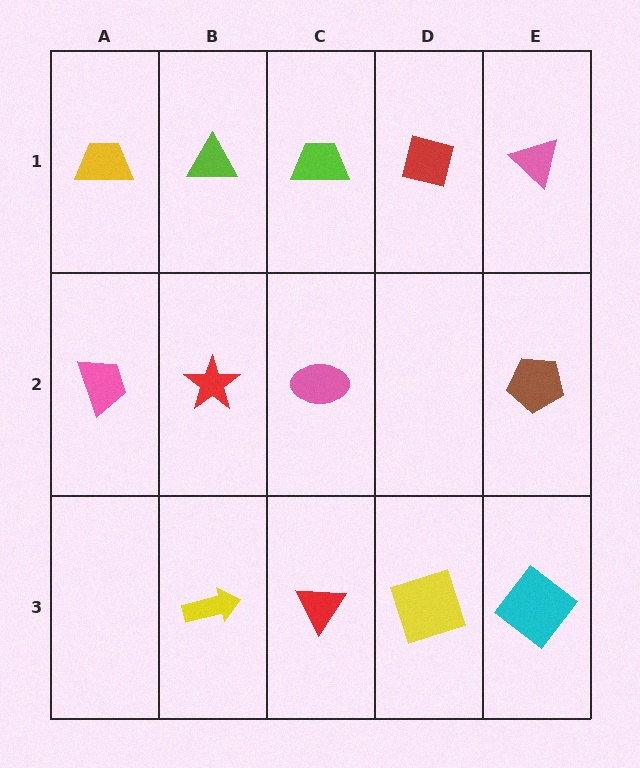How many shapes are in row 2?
4 shapes.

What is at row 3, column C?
A red triangle.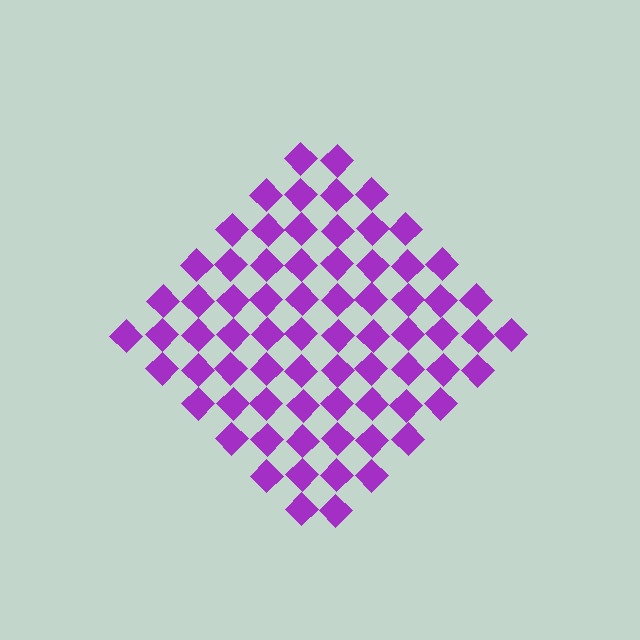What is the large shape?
The large shape is a diamond.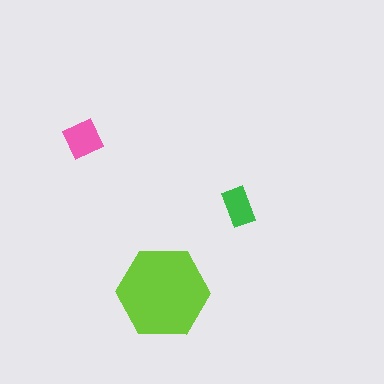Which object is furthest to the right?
The green rectangle is rightmost.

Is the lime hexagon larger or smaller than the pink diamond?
Larger.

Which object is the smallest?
The green rectangle.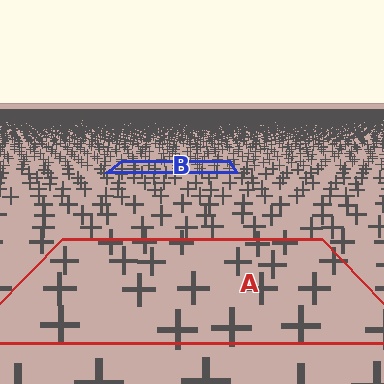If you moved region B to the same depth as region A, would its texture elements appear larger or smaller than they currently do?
They would appear larger. At a closer depth, the same texture elements are projected at a bigger on-screen size.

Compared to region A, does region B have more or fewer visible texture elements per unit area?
Region B has more texture elements per unit area — they are packed more densely because it is farther away.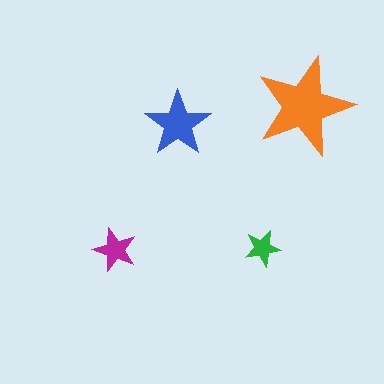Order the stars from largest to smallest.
the orange one, the blue one, the magenta one, the green one.